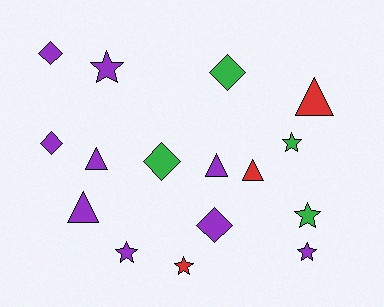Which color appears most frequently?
Purple, with 9 objects.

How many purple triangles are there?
There are 3 purple triangles.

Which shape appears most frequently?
Star, with 6 objects.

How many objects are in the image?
There are 16 objects.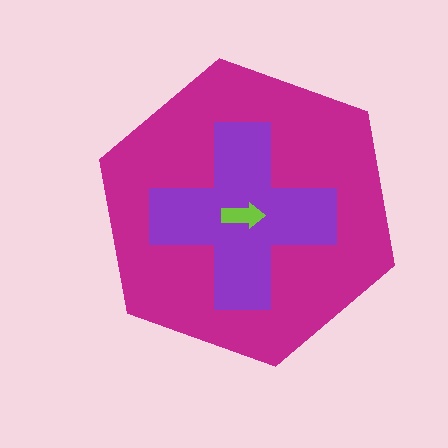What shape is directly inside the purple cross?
The lime arrow.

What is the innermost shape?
The lime arrow.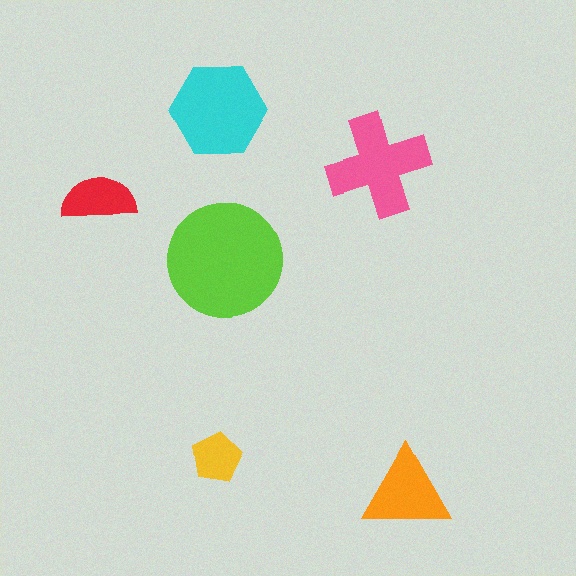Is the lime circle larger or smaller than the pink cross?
Larger.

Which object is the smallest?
The yellow pentagon.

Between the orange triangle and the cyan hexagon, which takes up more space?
The cyan hexagon.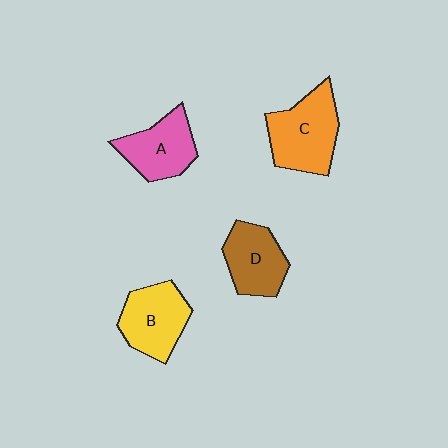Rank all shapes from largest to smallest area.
From largest to smallest: C (orange), B (yellow), A (pink), D (brown).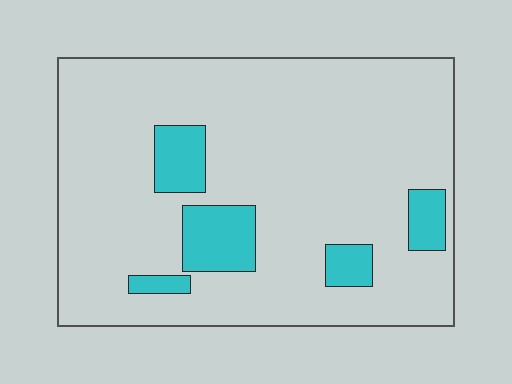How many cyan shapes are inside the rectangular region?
5.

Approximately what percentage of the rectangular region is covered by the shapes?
Approximately 15%.